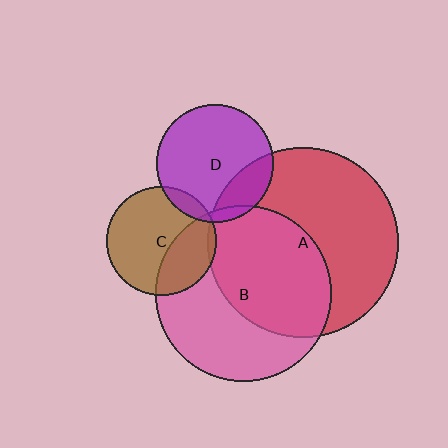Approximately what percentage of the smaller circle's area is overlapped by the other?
Approximately 35%.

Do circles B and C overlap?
Yes.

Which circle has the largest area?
Circle A (red).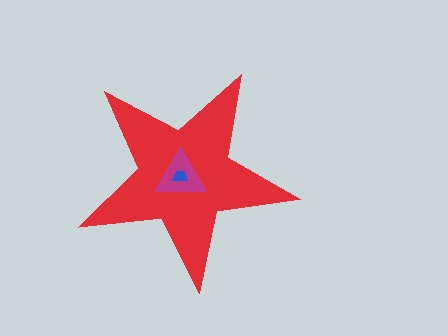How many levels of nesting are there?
3.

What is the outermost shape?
The red star.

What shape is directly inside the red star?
The magenta triangle.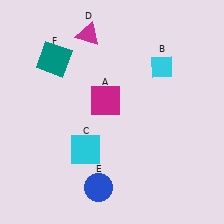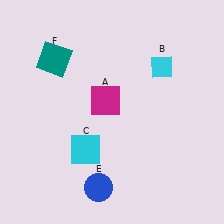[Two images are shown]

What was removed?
The magenta triangle (D) was removed in Image 2.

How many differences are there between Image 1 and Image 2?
There is 1 difference between the two images.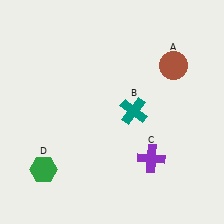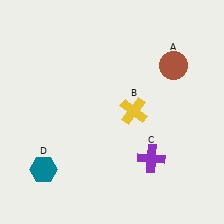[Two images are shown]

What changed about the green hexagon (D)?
In Image 1, D is green. In Image 2, it changed to teal.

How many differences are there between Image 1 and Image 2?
There are 2 differences between the two images.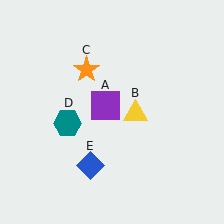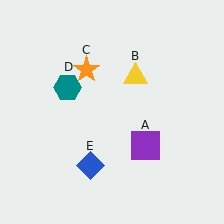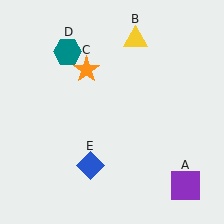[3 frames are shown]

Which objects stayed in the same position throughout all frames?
Orange star (object C) and blue diamond (object E) remained stationary.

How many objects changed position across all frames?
3 objects changed position: purple square (object A), yellow triangle (object B), teal hexagon (object D).